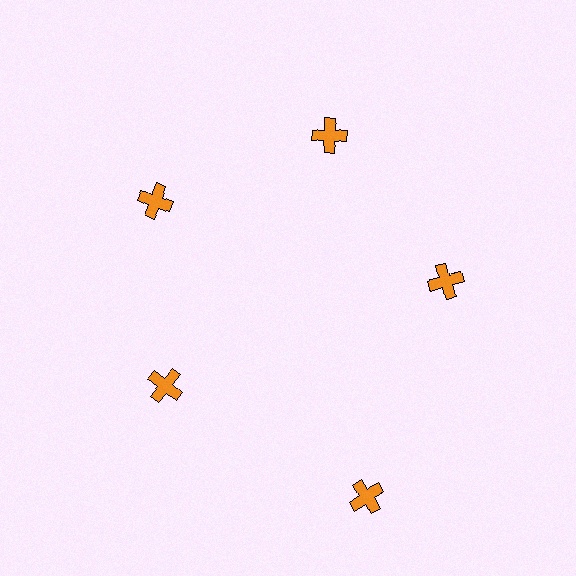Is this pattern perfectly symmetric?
No. The 5 orange crosses are arranged in a ring, but one element near the 5 o'clock position is pushed outward from the center, breaking the 5-fold rotational symmetry.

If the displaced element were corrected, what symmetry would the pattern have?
It would have 5-fold rotational symmetry — the pattern would map onto itself every 72 degrees.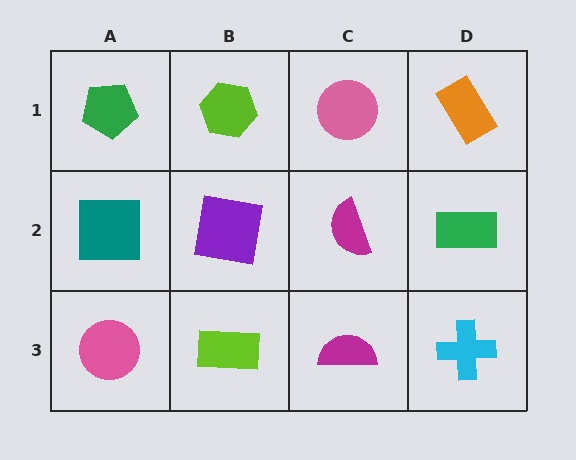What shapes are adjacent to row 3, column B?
A purple square (row 2, column B), a pink circle (row 3, column A), a magenta semicircle (row 3, column C).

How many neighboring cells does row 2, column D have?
3.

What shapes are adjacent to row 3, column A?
A teal square (row 2, column A), a lime rectangle (row 3, column B).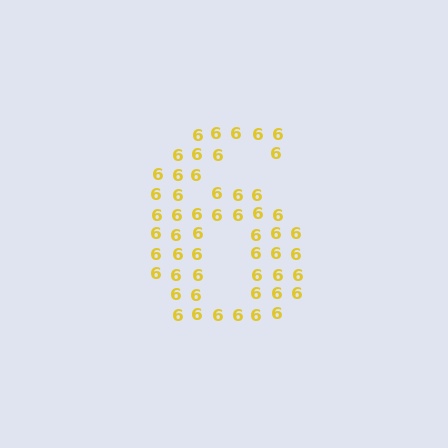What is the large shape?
The large shape is the digit 6.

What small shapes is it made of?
It is made of small digit 6's.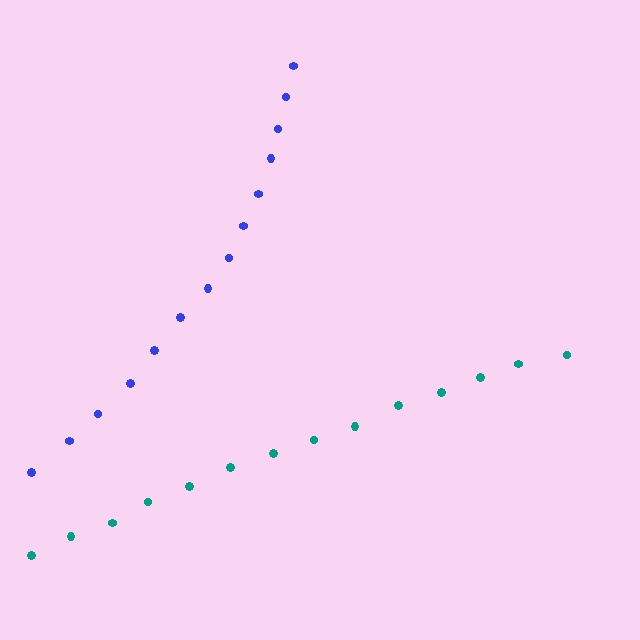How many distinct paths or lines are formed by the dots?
There are 2 distinct paths.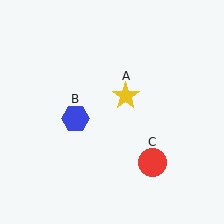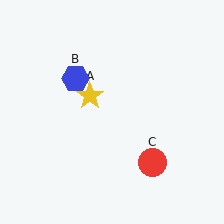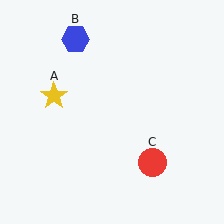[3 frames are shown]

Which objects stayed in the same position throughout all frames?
Red circle (object C) remained stationary.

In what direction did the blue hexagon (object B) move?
The blue hexagon (object B) moved up.